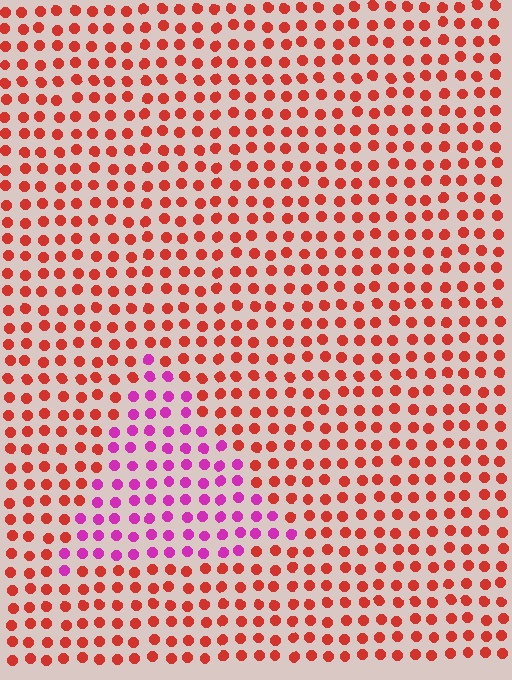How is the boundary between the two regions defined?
The boundary is defined purely by a slight shift in hue (about 53 degrees). Spacing, size, and orientation are identical on both sides.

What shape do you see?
I see a triangle.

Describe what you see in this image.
The image is filled with small red elements in a uniform arrangement. A triangle-shaped region is visible where the elements are tinted to a slightly different hue, forming a subtle color boundary.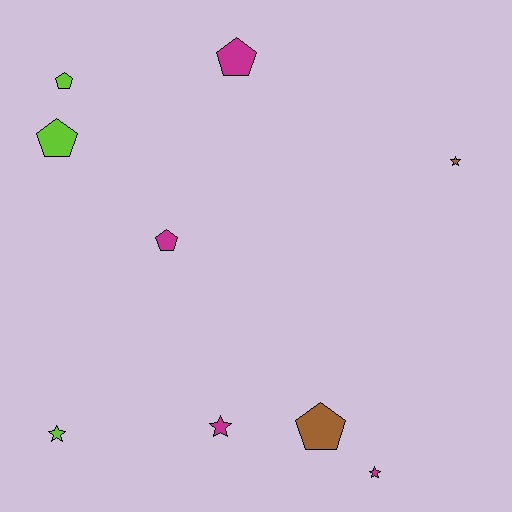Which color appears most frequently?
Magenta, with 4 objects.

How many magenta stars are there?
There are 2 magenta stars.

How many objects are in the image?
There are 9 objects.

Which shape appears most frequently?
Pentagon, with 5 objects.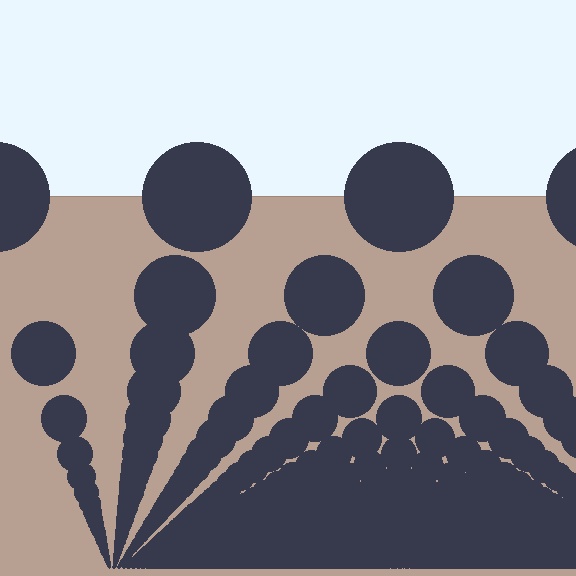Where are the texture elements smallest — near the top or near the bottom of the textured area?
Near the bottom.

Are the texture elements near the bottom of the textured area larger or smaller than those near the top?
Smaller. The gradient is inverted — elements near the bottom are smaller and denser.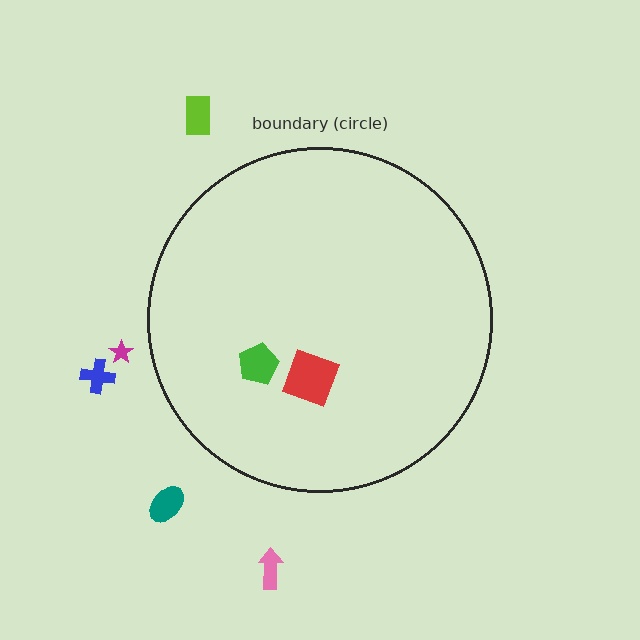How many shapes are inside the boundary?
2 inside, 5 outside.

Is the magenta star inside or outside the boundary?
Outside.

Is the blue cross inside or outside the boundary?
Outside.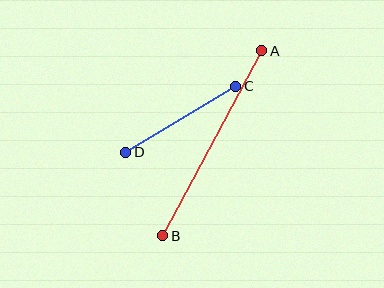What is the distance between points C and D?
The distance is approximately 128 pixels.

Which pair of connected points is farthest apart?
Points A and B are farthest apart.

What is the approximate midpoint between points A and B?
The midpoint is at approximately (212, 143) pixels.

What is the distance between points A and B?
The distance is approximately 210 pixels.